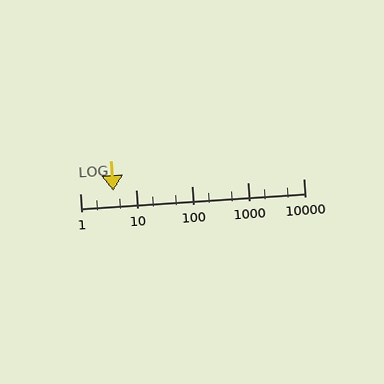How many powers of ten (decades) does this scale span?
The scale spans 4 decades, from 1 to 10000.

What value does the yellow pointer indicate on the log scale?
The pointer indicates approximately 4.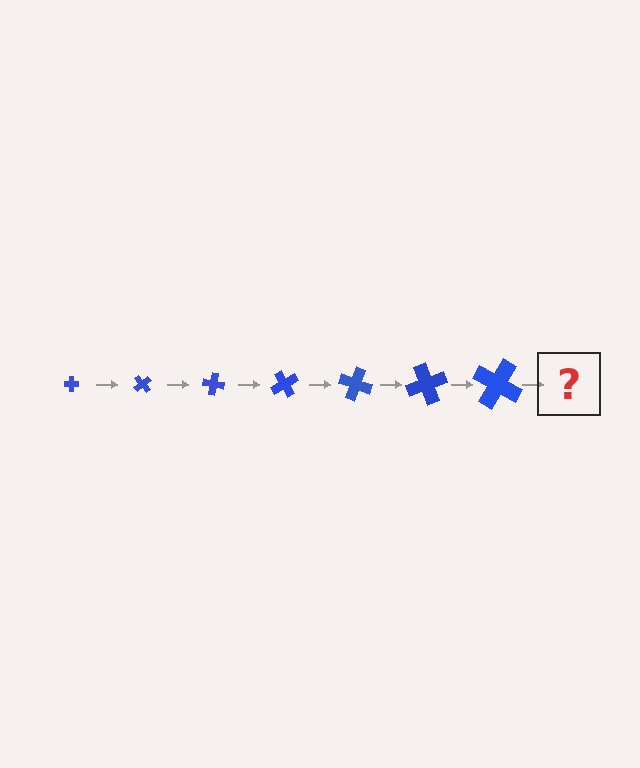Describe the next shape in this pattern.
It should be a cross, larger than the previous one and rotated 350 degrees from the start.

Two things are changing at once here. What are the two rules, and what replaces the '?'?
The two rules are that the cross grows larger each step and it rotates 50 degrees each step. The '?' should be a cross, larger than the previous one and rotated 350 degrees from the start.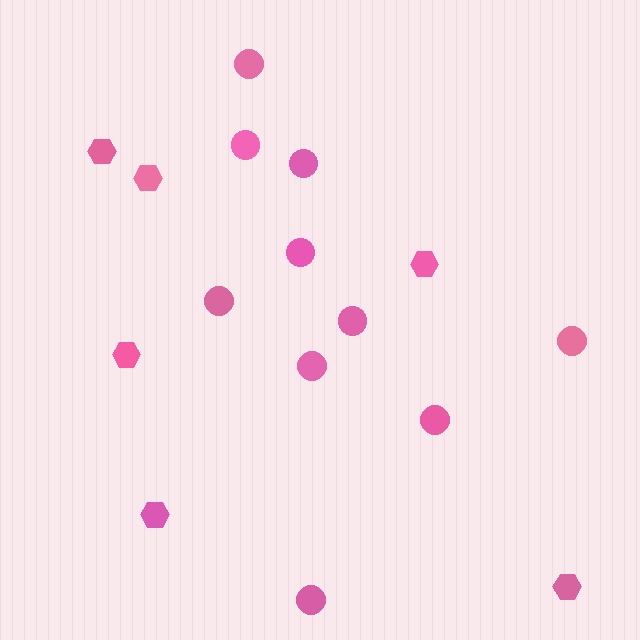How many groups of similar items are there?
There are 2 groups: one group of circles (10) and one group of hexagons (6).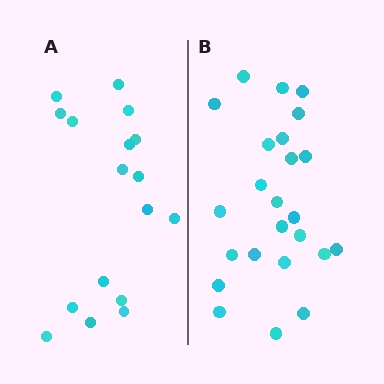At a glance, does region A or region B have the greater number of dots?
Region B (the right region) has more dots.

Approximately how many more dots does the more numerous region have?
Region B has roughly 8 or so more dots than region A.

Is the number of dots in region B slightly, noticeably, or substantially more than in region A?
Region B has noticeably more, but not dramatically so. The ratio is roughly 1.4 to 1.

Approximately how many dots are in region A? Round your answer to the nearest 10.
About 20 dots. (The exact count is 17, which rounds to 20.)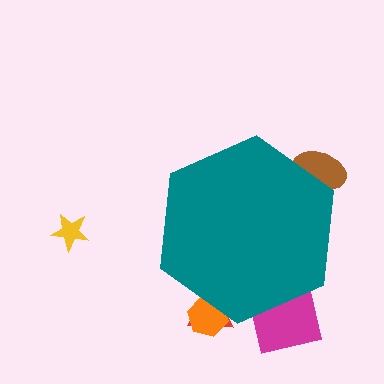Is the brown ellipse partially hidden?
Yes, the brown ellipse is partially hidden behind the teal hexagon.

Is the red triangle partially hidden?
Yes, the red triangle is partially hidden behind the teal hexagon.